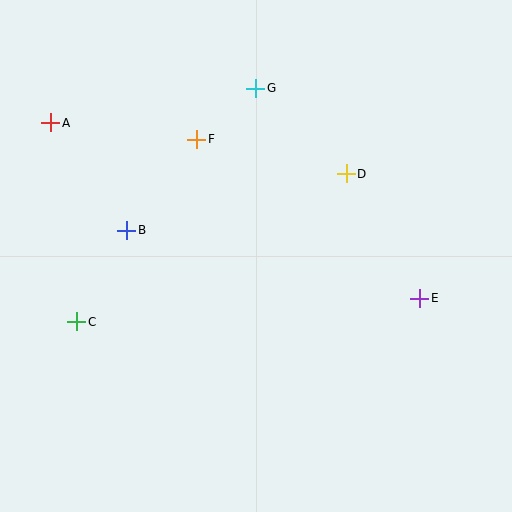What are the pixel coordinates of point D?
Point D is at (346, 174).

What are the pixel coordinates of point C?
Point C is at (77, 322).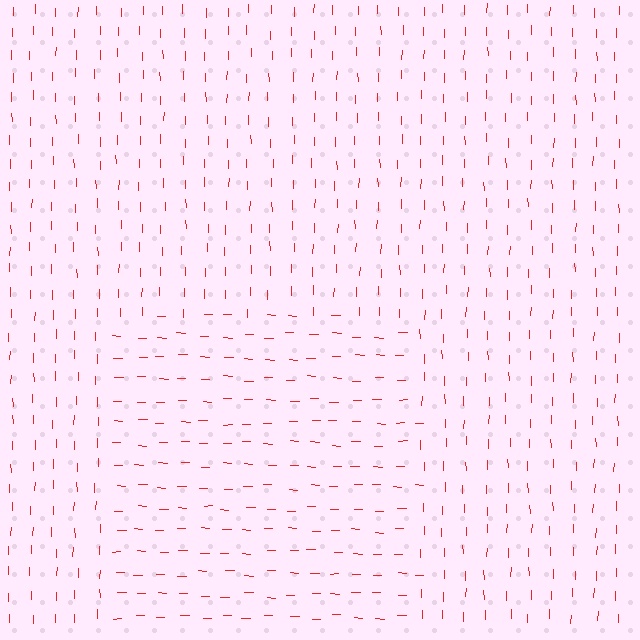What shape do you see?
I see a rectangle.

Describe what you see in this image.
The image is filled with small red line segments. A rectangle region in the image has lines oriented differently from the surrounding lines, creating a visible texture boundary.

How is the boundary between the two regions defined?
The boundary is defined purely by a change in line orientation (approximately 89 degrees difference). All lines are the same color and thickness.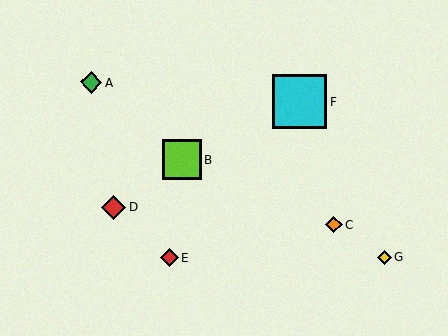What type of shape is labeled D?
Shape D is a red diamond.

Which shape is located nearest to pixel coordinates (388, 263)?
The yellow diamond (labeled G) at (384, 257) is nearest to that location.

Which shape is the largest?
The cyan square (labeled F) is the largest.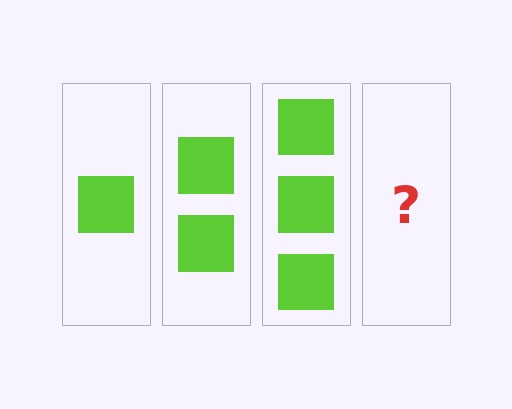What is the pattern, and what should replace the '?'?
The pattern is that each step adds one more square. The '?' should be 4 squares.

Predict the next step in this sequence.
The next step is 4 squares.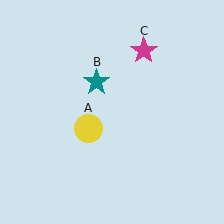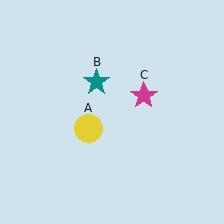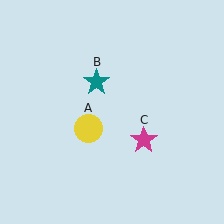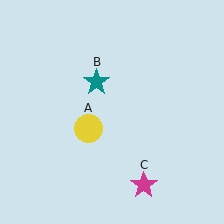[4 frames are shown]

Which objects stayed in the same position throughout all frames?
Yellow circle (object A) and teal star (object B) remained stationary.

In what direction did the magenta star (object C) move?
The magenta star (object C) moved down.